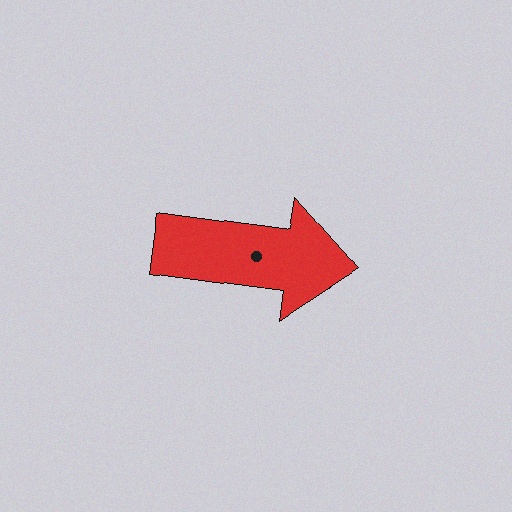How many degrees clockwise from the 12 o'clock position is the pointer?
Approximately 98 degrees.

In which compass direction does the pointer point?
East.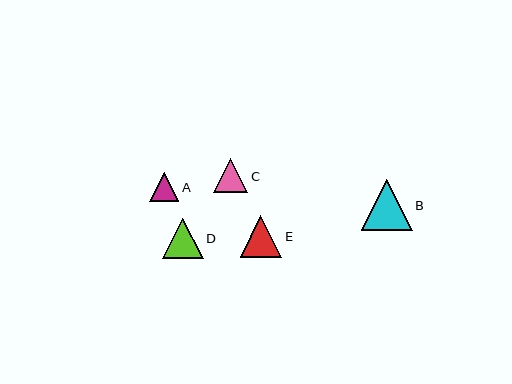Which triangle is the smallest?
Triangle A is the smallest with a size of approximately 29 pixels.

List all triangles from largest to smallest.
From largest to smallest: B, E, D, C, A.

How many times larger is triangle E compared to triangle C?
Triangle E is approximately 1.2 times the size of triangle C.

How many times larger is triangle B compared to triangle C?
Triangle B is approximately 1.4 times the size of triangle C.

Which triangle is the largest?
Triangle B is the largest with a size of approximately 50 pixels.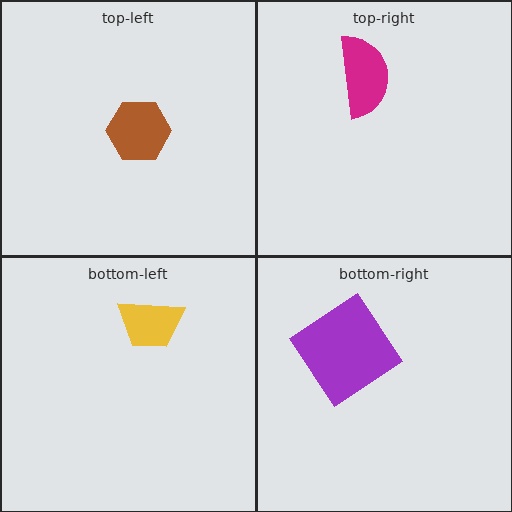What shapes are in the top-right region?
The magenta semicircle.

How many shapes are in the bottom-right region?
1.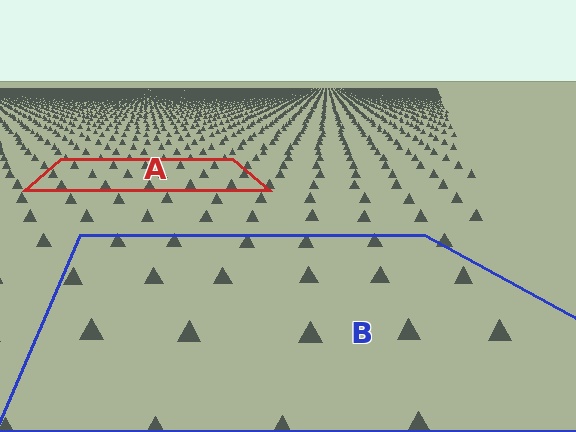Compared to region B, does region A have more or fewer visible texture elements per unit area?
Region A has more texture elements per unit area — they are packed more densely because it is farther away.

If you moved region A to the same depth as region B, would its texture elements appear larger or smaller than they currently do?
They would appear larger. At a closer depth, the same texture elements are projected at a bigger on-screen size.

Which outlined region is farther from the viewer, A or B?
Region A is farther from the viewer — the texture elements inside it appear smaller and more densely packed.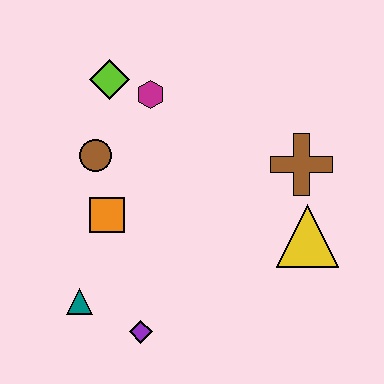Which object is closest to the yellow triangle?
The brown cross is closest to the yellow triangle.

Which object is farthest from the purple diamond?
The lime diamond is farthest from the purple diamond.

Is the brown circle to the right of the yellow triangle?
No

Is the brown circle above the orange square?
Yes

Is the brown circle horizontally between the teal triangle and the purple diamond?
Yes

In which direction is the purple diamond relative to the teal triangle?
The purple diamond is to the right of the teal triangle.